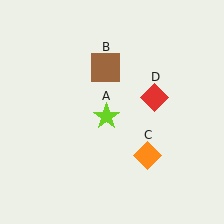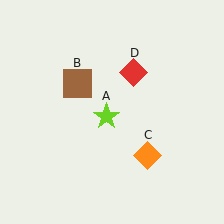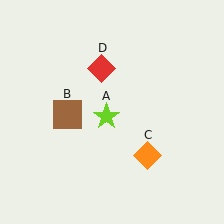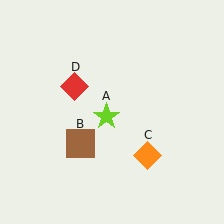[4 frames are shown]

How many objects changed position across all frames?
2 objects changed position: brown square (object B), red diamond (object D).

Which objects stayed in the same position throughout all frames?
Lime star (object A) and orange diamond (object C) remained stationary.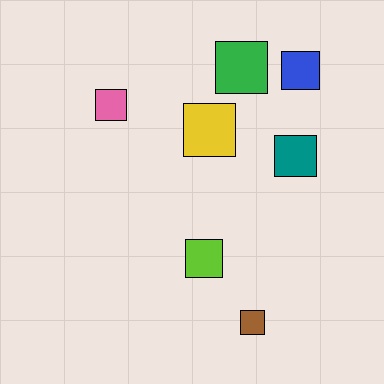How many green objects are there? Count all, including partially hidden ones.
There is 1 green object.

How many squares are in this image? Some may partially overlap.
There are 7 squares.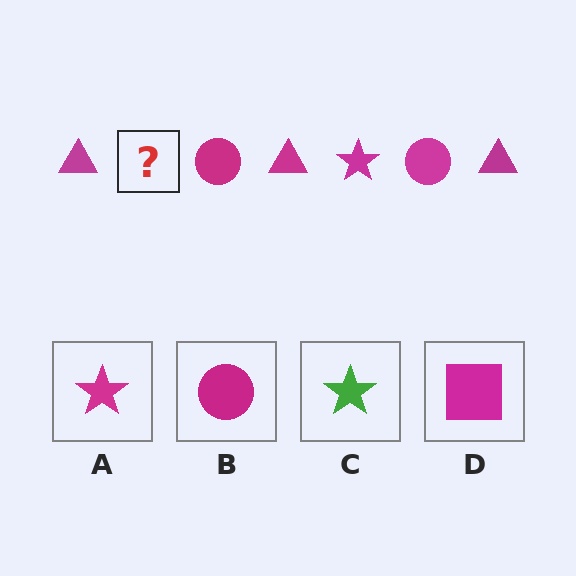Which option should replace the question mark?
Option A.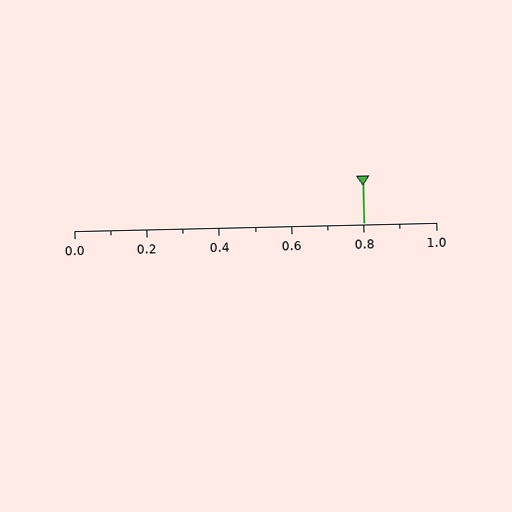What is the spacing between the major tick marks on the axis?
The major ticks are spaced 0.2 apart.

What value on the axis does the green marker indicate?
The marker indicates approximately 0.8.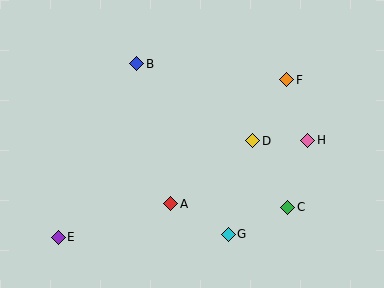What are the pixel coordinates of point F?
Point F is at (287, 80).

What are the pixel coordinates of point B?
Point B is at (137, 64).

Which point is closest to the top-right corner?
Point F is closest to the top-right corner.